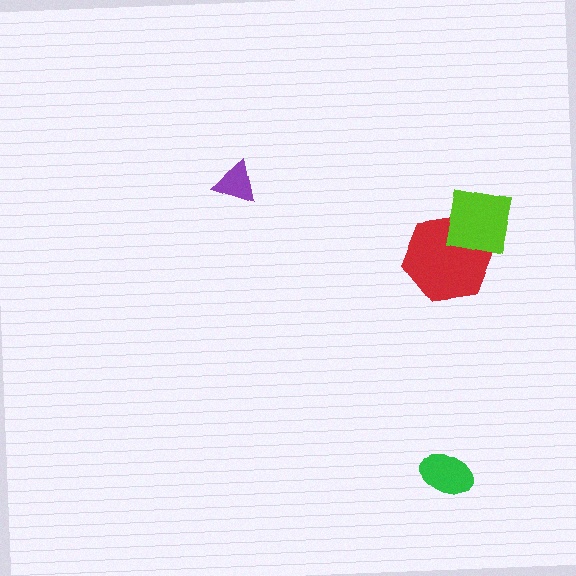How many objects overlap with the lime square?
1 object overlaps with the lime square.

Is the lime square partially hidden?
No, no other shape covers it.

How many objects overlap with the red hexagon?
1 object overlaps with the red hexagon.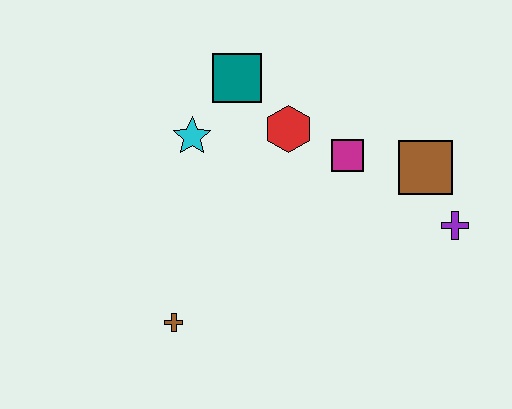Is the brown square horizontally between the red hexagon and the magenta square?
No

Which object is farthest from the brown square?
The brown cross is farthest from the brown square.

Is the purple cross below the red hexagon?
Yes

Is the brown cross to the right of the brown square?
No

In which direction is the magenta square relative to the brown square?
The magenta square is to the left of the brown square.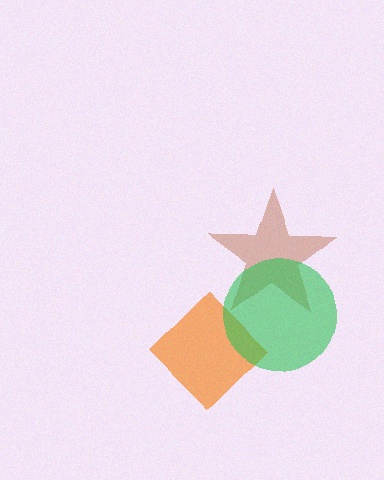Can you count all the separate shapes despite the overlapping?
Yes, there are 3 separate shapes.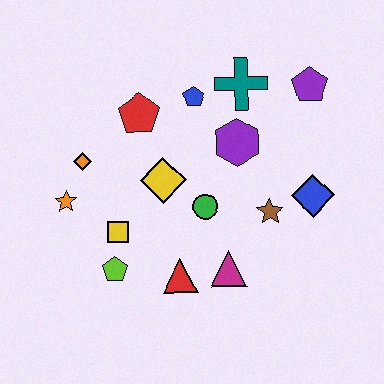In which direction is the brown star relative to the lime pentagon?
The brown star is to the right of the lime pentagon.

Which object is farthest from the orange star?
The purple pentagon is farthest from the orange star.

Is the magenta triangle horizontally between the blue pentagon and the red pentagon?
No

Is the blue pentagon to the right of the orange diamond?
Yes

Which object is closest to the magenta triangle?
The red triangle is closest to the magenta triangle.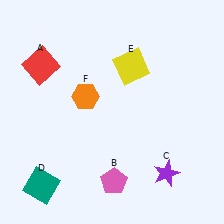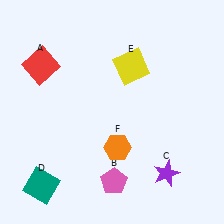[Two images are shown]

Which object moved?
The orange hexagon (F) moved down.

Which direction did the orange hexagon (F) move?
The orange hexagon (F) moved down.